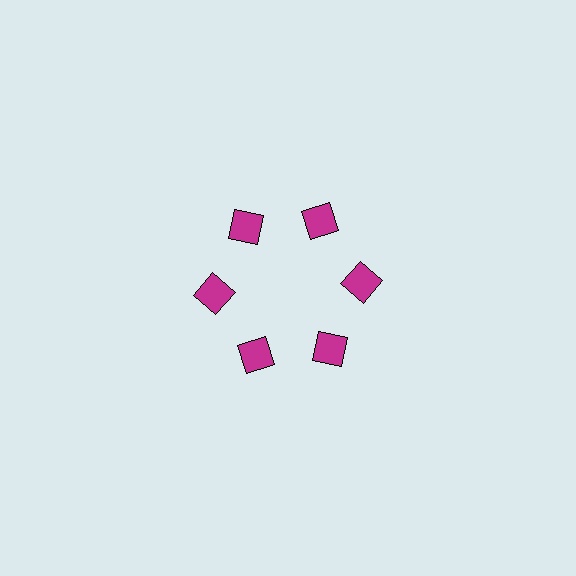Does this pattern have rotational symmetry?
Yes, this pattern has 6-fold rotational symmetry. It looks the same after rotating 60 degrees around the center.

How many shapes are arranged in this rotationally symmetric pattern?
There are 6 shapes, arranged in 6 groups of 1.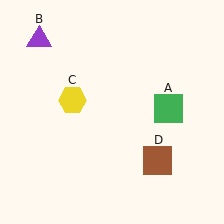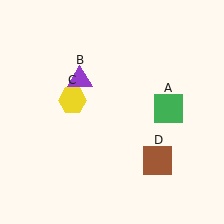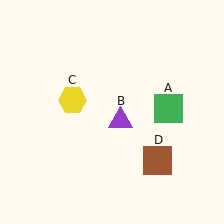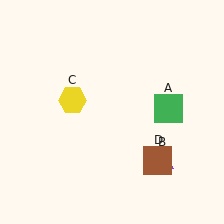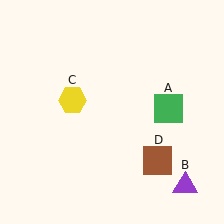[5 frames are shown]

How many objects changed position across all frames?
1 object changed position: purple triangle (object B).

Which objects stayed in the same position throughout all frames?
Green square (object A) and yellow hexagon (object C) and brown square (object D) remained stationary.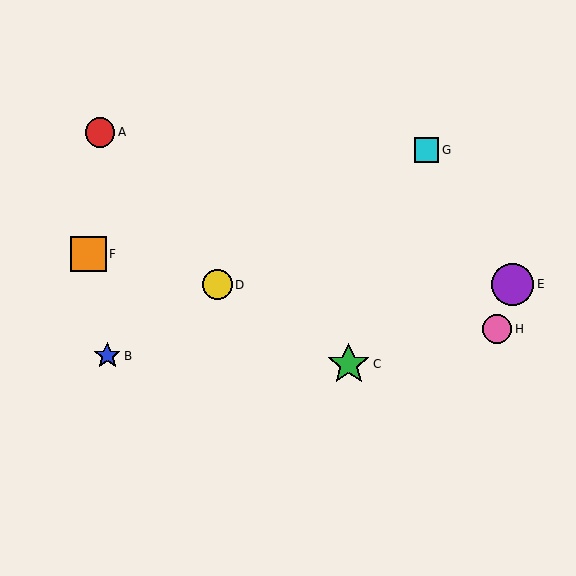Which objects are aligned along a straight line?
Objects B, D, G are aligned along a straight line.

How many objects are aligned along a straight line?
3 objects (B, D, G) are aligned along a straight line.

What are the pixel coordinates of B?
Object B is at (107, 356).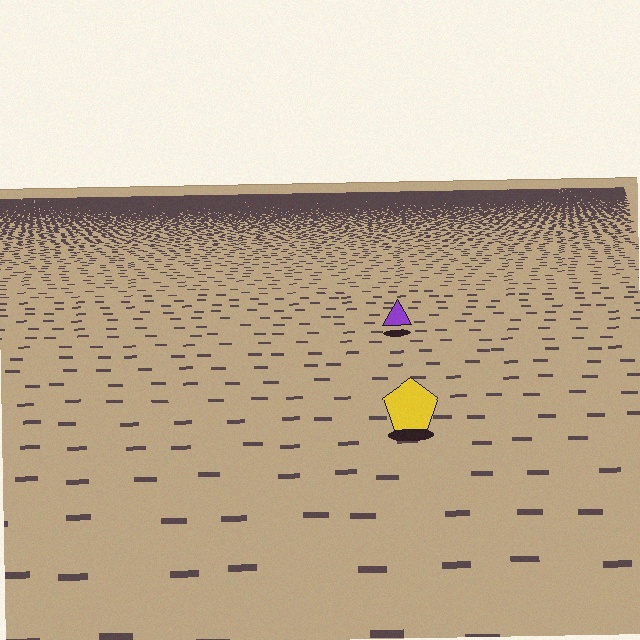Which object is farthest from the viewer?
The purple triangle is farthest from the viewer. It appears smaller and the ground texture around it is denser.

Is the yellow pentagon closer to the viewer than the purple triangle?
Yes. The yellow pentagon is closer — you can tell from the texture gradient: the ground texture is coarser near it.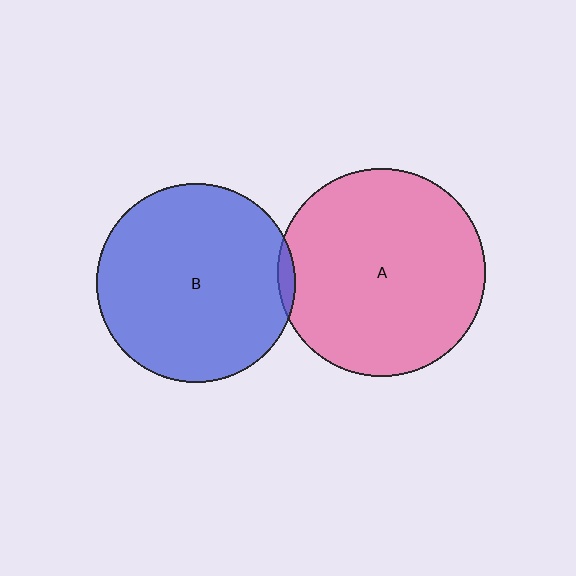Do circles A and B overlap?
Yes.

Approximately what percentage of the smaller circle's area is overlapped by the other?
Approximately 5%.